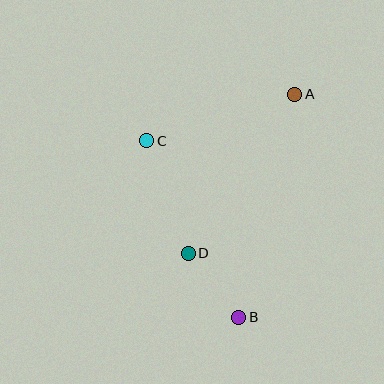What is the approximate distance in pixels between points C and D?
The distance between C and D is approximately 120 pixels.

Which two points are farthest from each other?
Points A and B are farthest from each other.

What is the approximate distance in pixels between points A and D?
The distance between A and D is approximately 191 pixels.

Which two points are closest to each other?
Points B and D are closest to each other.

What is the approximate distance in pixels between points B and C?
The distance between B and C is approximately 199 pixels.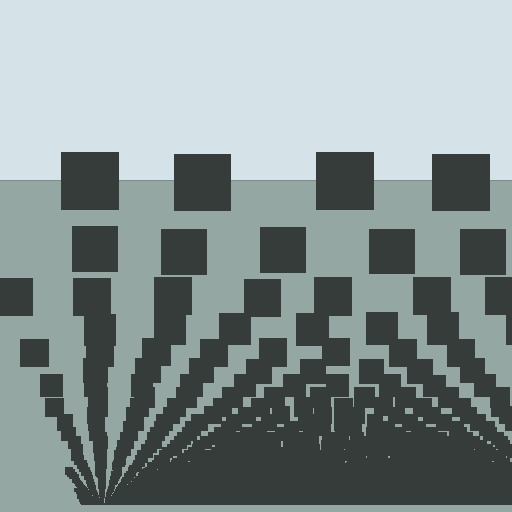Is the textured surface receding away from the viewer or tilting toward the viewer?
The surface appears to tilt toward the viewer. Texture elements get larger and sparser toward the top.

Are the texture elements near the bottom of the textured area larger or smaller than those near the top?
Smaller. The gradient is inverted — elements near the bottom are smaller and denser.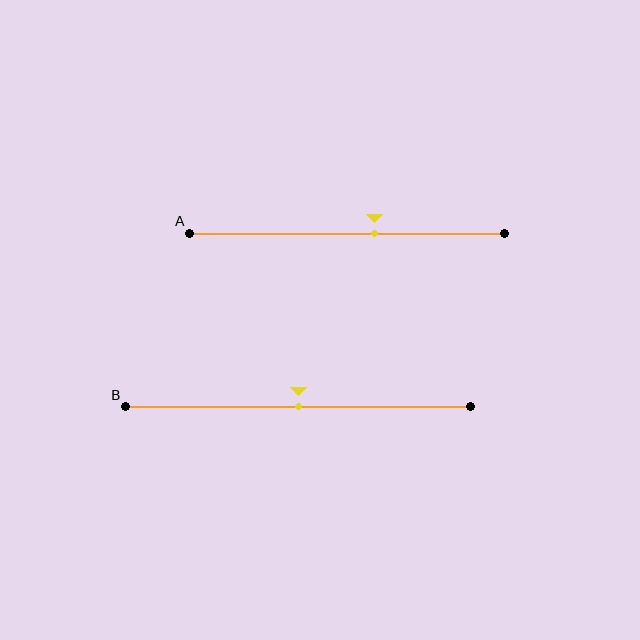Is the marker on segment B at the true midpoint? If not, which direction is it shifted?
Yes, the marker on segment B is at the true midpoint.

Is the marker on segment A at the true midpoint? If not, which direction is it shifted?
No, the marker on segment A is shifted to the right by about 9% of the segment length.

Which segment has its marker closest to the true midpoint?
Segment B has its marker closest to the true midpoint.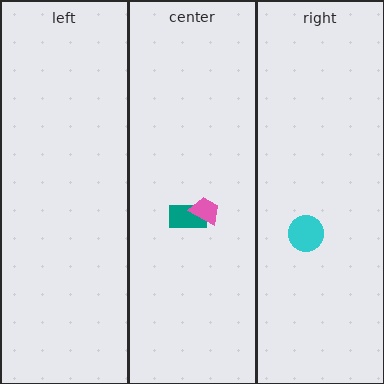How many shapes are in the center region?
2.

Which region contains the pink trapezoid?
The center region.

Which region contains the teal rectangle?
The center region.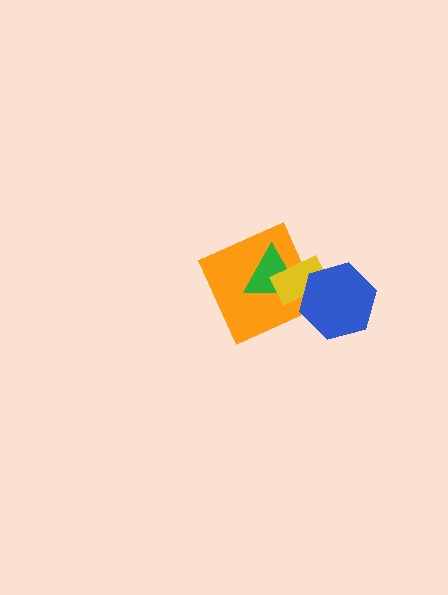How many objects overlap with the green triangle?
2 objects overlap with the green triangle.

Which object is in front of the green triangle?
The yellow rectangle is in front of the green triangle.